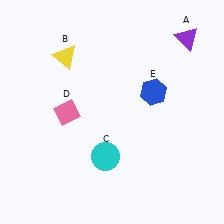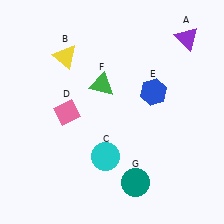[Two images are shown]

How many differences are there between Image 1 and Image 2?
There are 2 differences between the two images.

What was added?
A green triangle (F), a teal circle (G) were added in Image 2.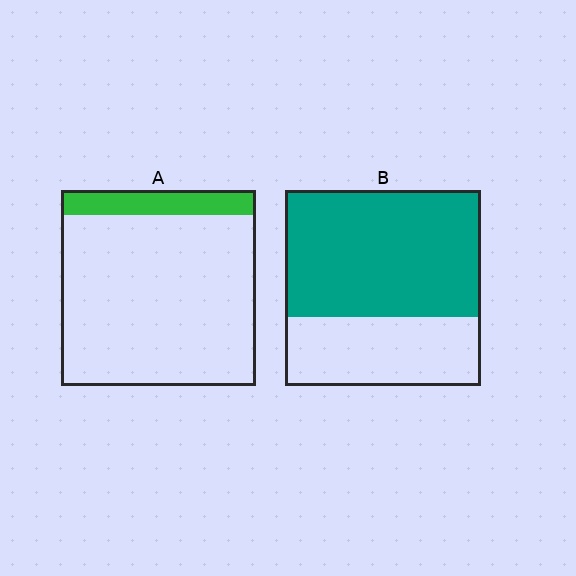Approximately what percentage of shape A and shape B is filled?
A is approximately 15% and B is approximately 65%.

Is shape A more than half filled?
No.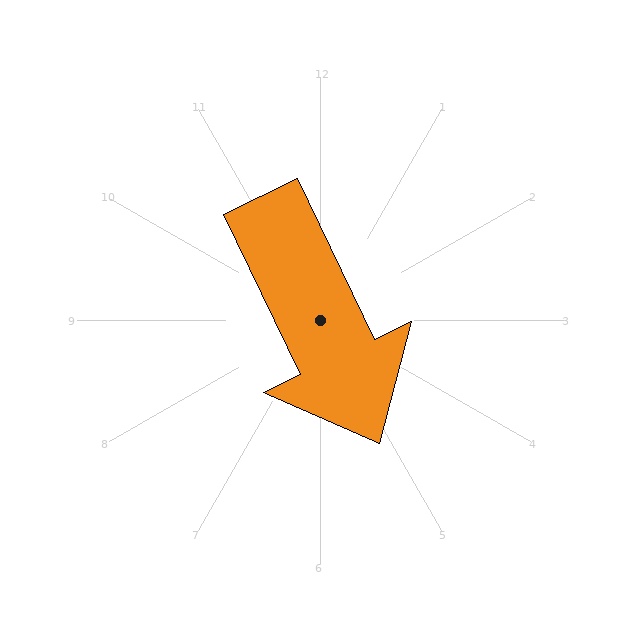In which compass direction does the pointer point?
Southeast.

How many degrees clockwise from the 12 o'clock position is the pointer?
Approximately 154 degrees.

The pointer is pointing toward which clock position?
Roughly 5 o'clock.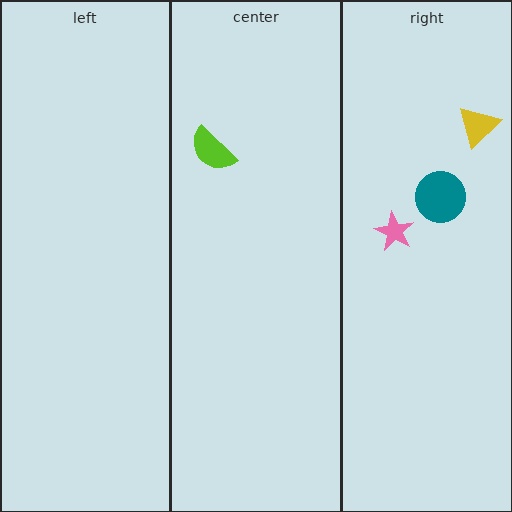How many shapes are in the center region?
1.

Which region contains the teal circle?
The right region.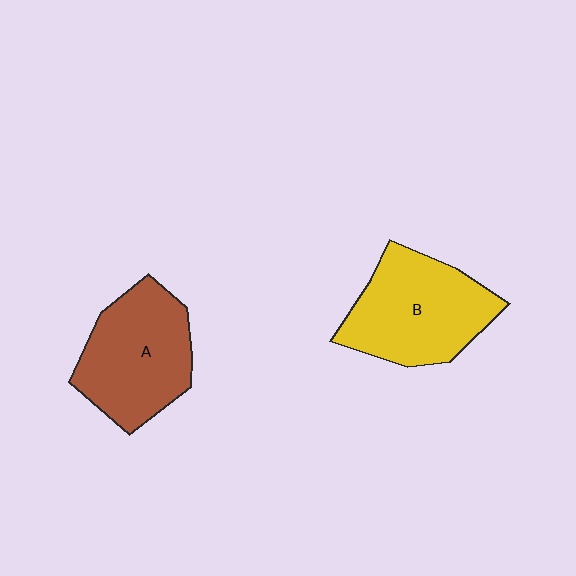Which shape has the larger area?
Shape B (yellow).